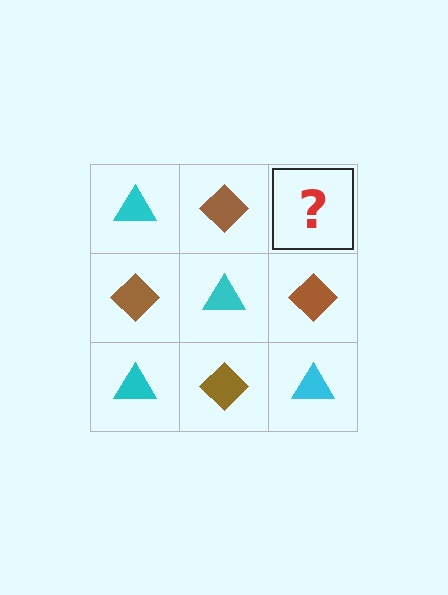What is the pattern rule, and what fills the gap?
The rule is that it alternates cyan triangle and brown diamond in a checkerboard pattern. The gap should be filled with a cyan triangle.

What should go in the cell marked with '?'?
The missing cell should contain a cyan triangle.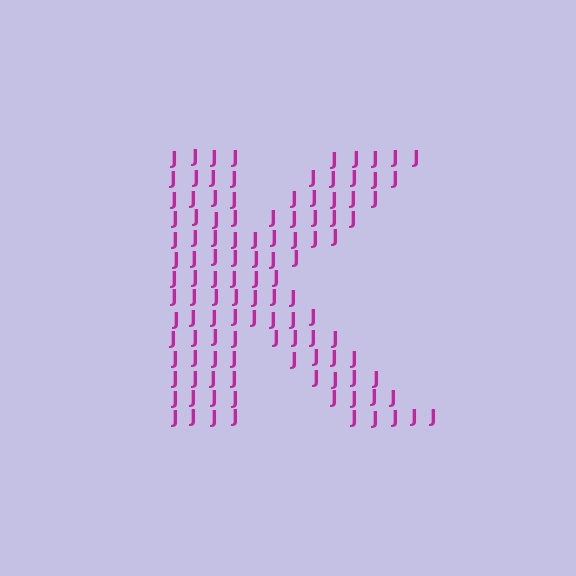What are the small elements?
The small elements are letter J's.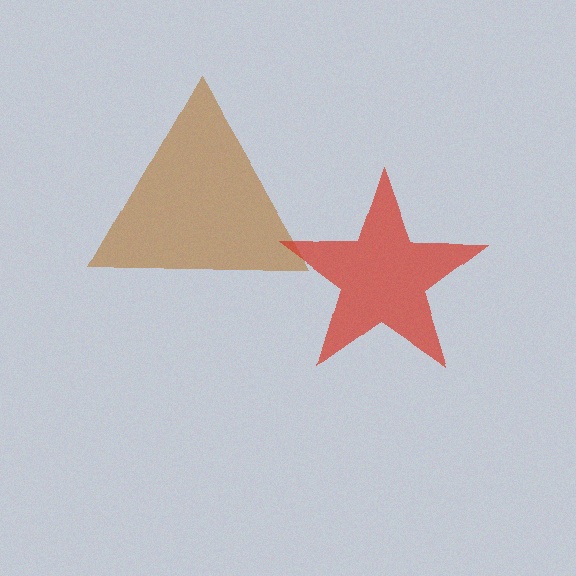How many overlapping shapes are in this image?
There are 2 overlapping shapes in the image.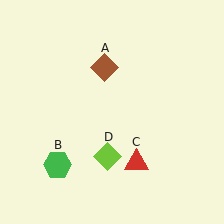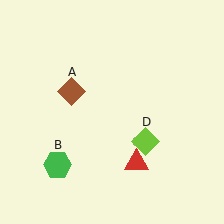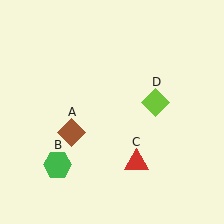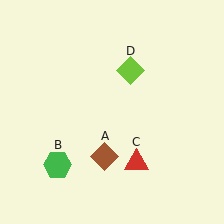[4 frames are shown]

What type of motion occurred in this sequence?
The brown diamond (object A), lime diamond (object D) rotated counterclockwise around the center of the scene.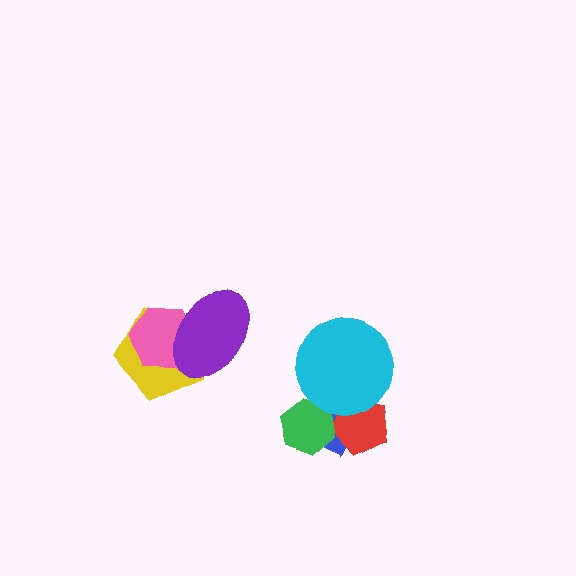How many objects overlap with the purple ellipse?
2 objects overlap with the purple ellipse.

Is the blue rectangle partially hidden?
Yes, it is partially covered by another shape.